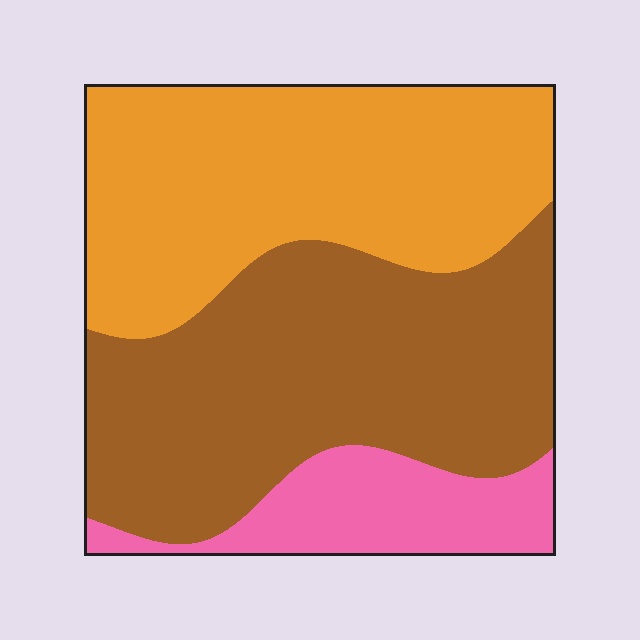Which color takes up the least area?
Pink, at roughly 15%.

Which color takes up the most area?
Brown, at roughly 45%.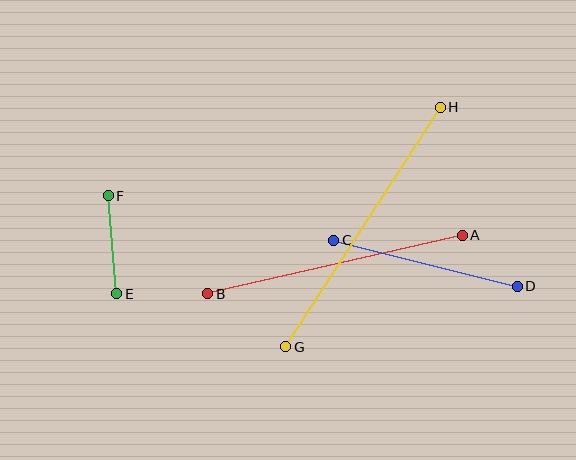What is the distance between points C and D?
The distance is approximately 189 pixels.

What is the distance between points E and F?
The distance is approximately 98 pixels.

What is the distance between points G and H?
The distance is approximately 285 pixels.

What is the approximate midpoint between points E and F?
The midpoint is at approximately (113, 245) pixels.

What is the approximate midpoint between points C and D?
The midpoint is at approximately (425, 263) pixels.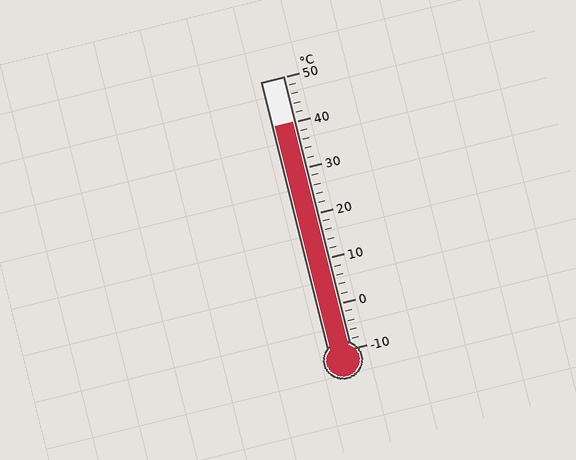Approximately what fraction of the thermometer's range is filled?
The thermometer is filled to approximately 85% of its range.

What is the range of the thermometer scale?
The thermometer scale ranges from -10°C to 50°C.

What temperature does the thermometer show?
The thermometer shows approximately 40°C.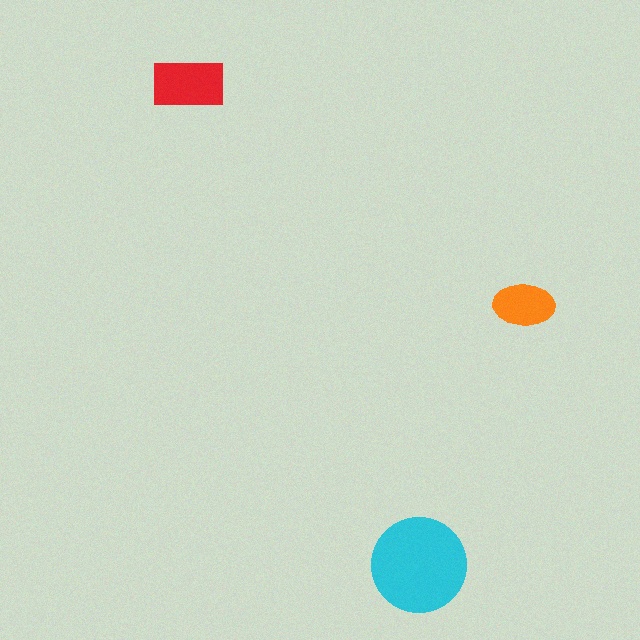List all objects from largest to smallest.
The cyan circle, the red rectangle, the orange ellipse.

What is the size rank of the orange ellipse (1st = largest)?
3rd.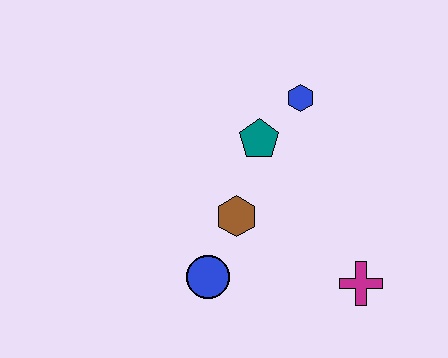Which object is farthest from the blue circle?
The blue hexagon is farthest from the blue circle.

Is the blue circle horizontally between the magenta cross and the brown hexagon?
No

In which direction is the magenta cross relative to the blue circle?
The magenta cross is to the right of the blue circle.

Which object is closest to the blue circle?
The brown hexagon is closest to the blue circle.